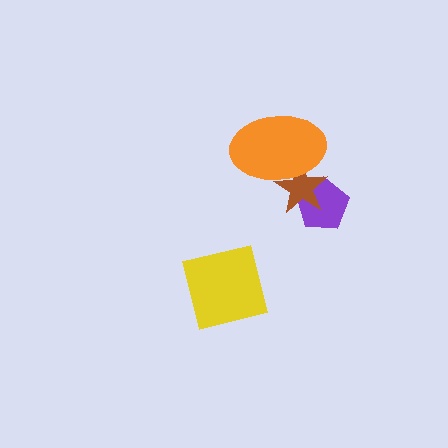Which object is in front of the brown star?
The orange ellipse is in front of the brown star.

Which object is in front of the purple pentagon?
The brown star is in front of the purple pentagon.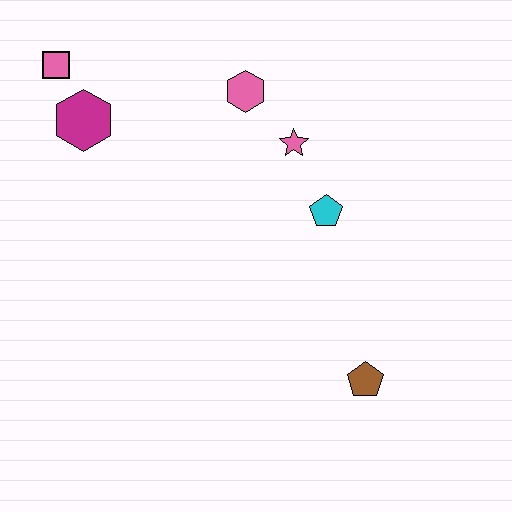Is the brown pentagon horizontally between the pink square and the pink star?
No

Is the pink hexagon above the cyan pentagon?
Yes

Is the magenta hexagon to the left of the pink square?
No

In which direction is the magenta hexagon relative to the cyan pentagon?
The magenta hexagon is to the left of the cyan pentagon.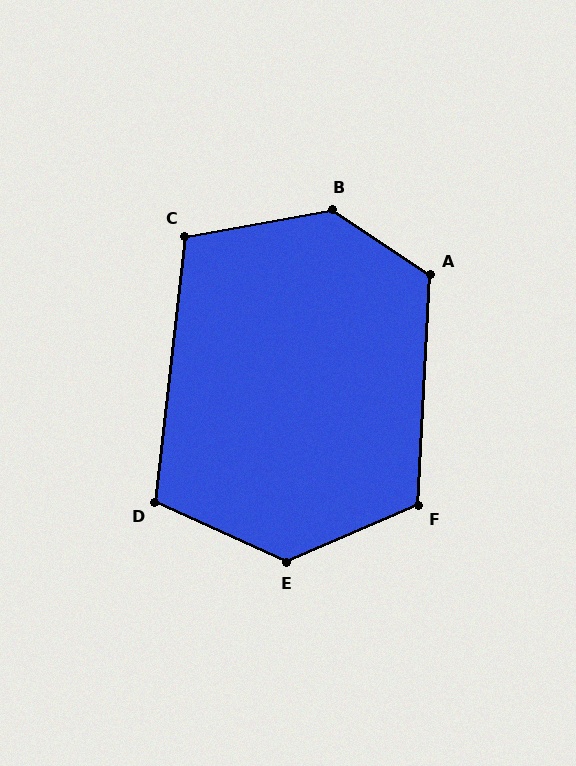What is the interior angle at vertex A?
Approximately 121 degrees (obtuse).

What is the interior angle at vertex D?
Approximately 108 degrees (obtuse).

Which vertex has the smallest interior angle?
C, at approximately 107 degrees.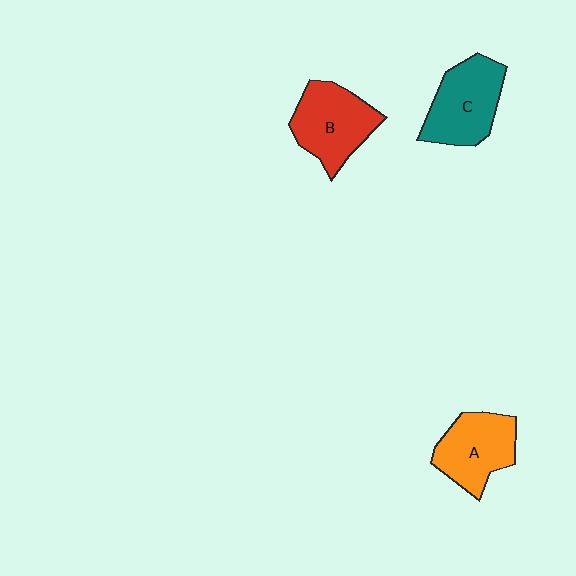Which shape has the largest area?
Shape B (red).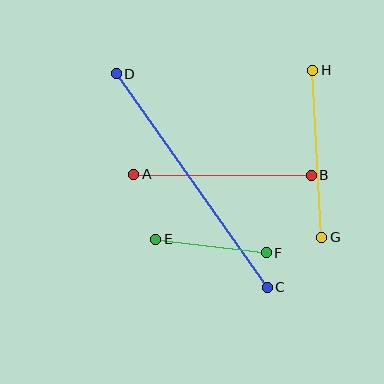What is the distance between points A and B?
The distance is approximately 178 pixels.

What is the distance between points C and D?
The distance is approximately 262 pixels.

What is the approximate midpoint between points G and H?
The midpoint is at approximately (317, 154) pixels.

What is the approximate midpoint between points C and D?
The midpoint is at approximately (192, 181) pixels.